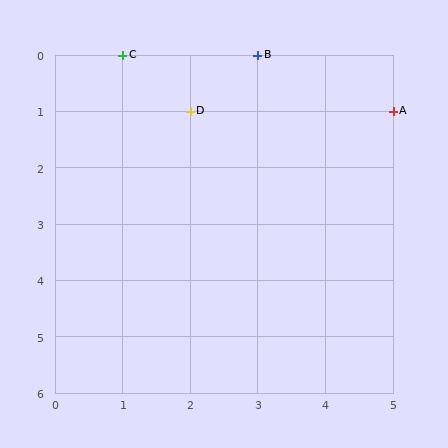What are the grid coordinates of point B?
Point B is at grid coordinates (3, 0).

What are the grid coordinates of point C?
Point C is at grid coordinates (1, 0).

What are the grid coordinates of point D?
Point D is at grid coordinates (2, 1).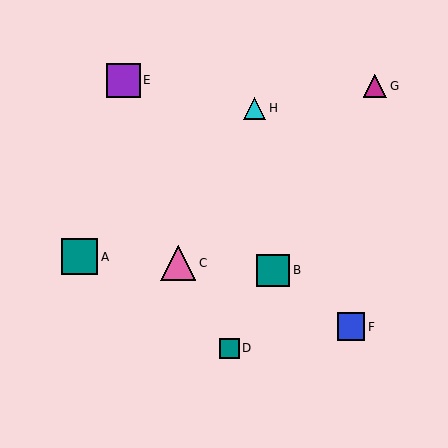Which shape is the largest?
The teal square (labeled A) is the largest.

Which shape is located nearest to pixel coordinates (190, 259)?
The pink triangle (labeled C) at (178, 263) is nearest to that location.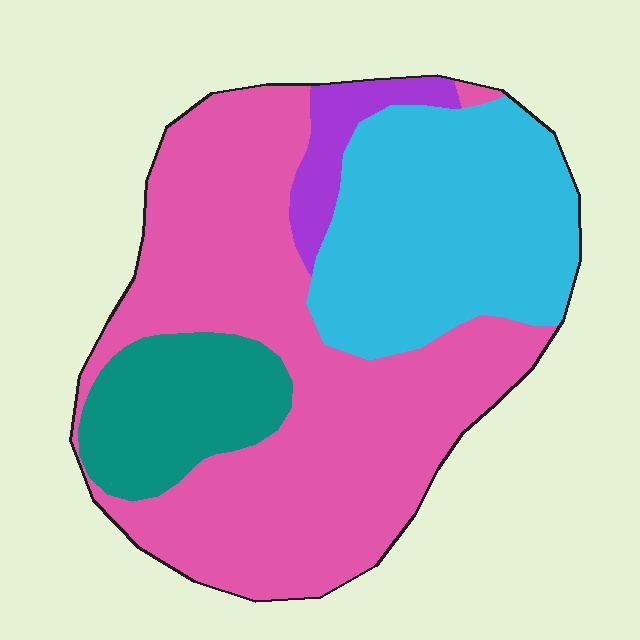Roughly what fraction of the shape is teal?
Teal covers about 15% of the shape.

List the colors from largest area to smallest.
From largest to smallest: pink, cyan, teal, purple.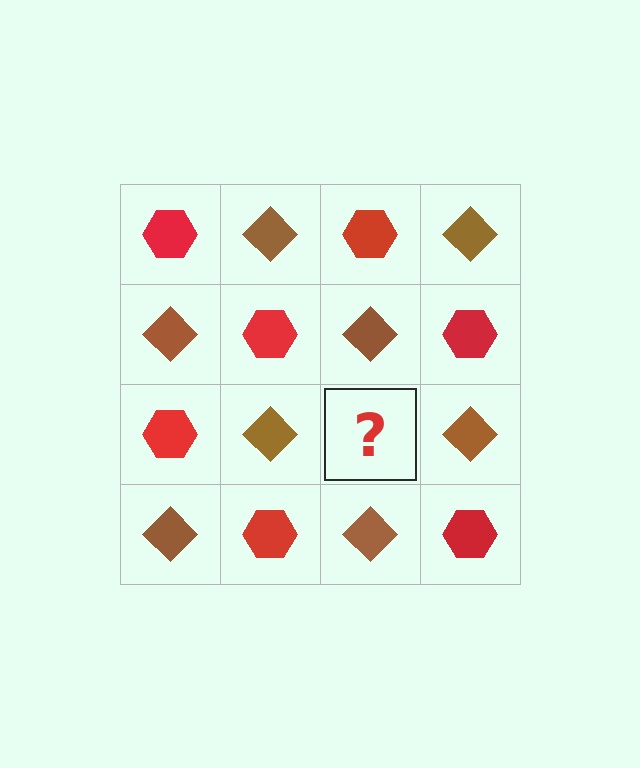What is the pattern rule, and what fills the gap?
The rule is that it alternates red hexagon and brown diamond in a checkerboard pattern. The gap should be filled with a red hexagon.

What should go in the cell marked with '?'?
The missing cell should contain a red hexagon.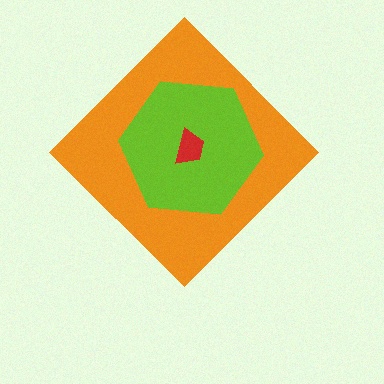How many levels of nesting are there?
3.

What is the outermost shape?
The orange diamond.